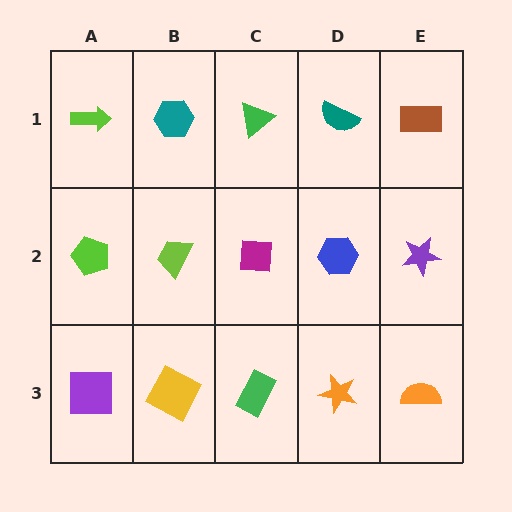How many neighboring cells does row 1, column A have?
2.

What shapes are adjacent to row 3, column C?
A magenta square (row 2, column C), a yellow square (row 3, column B), an orange star (row 3, column D).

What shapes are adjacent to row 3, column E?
A purple star (row 2, column E), an orange star (row 3, column D).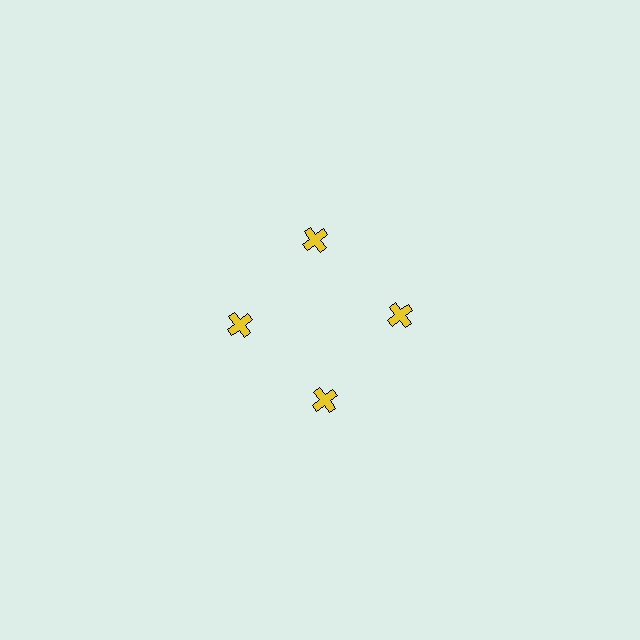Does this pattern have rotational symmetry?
Yes, this pattern has 4-fold rotational symmetry. It looks the same after rotating 90 degrees around the center.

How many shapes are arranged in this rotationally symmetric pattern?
There are 4 shapes, arranged in 4 groups of 1.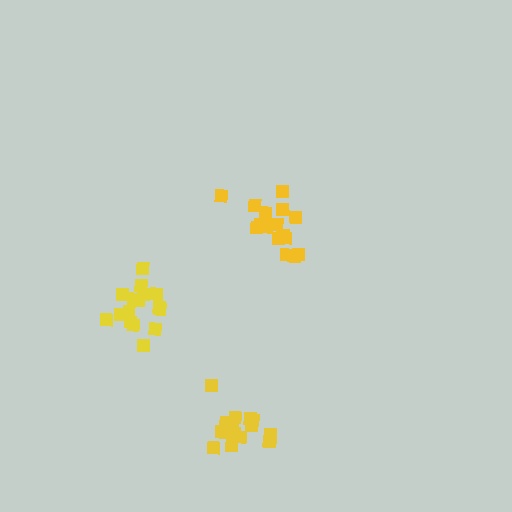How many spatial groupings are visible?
There are 3 spatial groupings.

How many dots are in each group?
Group 1: 15 dots, Group 2: 17 dots, Group 3: 16 dots (48 total).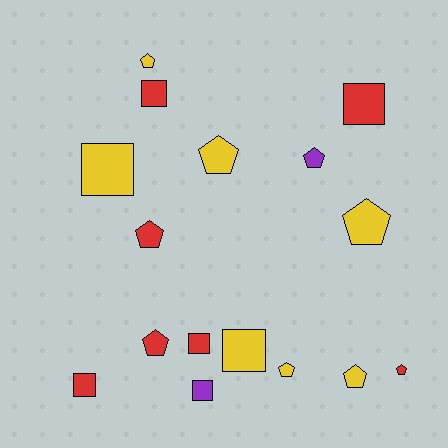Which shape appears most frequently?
Pentagon, with 9 objects.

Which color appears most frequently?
Red, with 7 objects.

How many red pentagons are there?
There are 3 red pentagons.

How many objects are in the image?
There are 16 objects.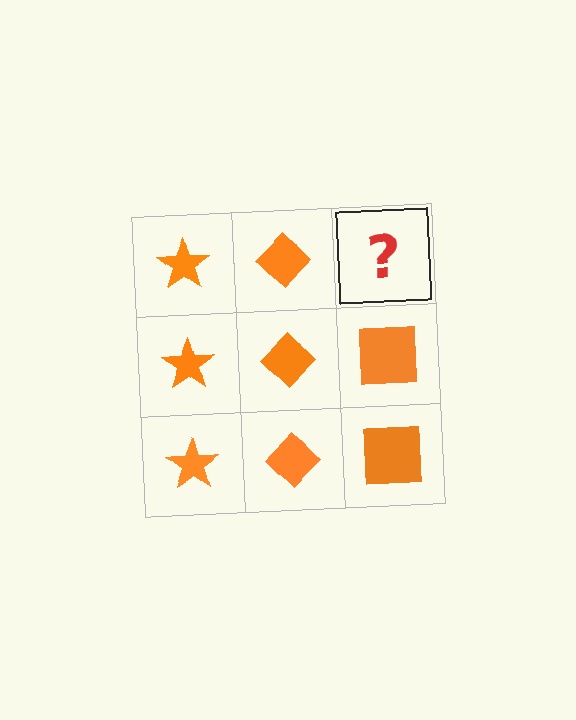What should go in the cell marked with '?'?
The missing cell should contain an orange square.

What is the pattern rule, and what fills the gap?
The rule is that each column has a consistent shape. The gap should be filled with an orange square.